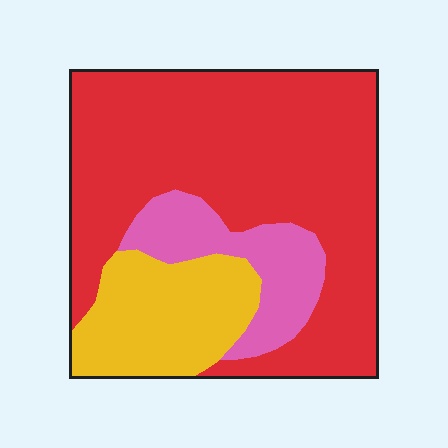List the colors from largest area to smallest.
From largest to smallest: red, yellow, pink.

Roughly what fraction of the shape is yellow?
Yellow covers about 20% of the shape.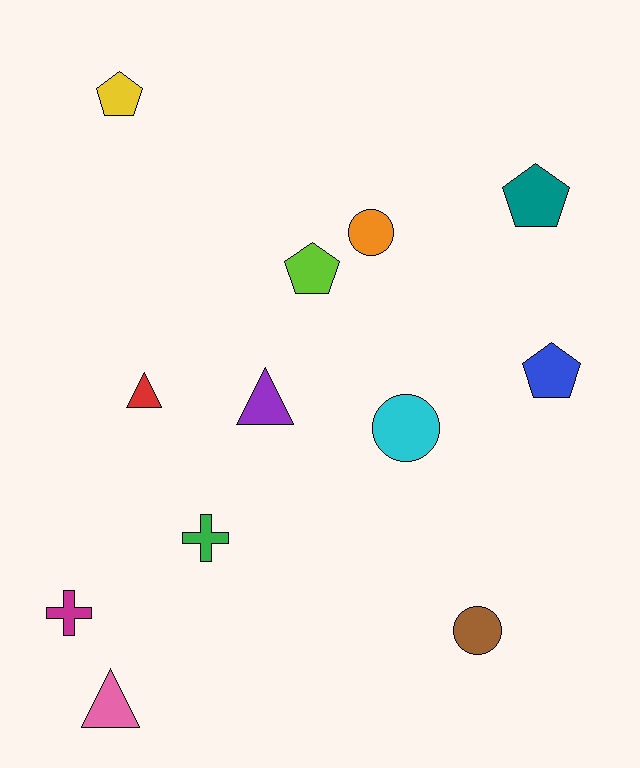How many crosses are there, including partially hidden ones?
There are 2 crosses.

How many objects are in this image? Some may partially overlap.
There are 12 objects.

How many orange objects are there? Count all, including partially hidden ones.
There is 1 orange object.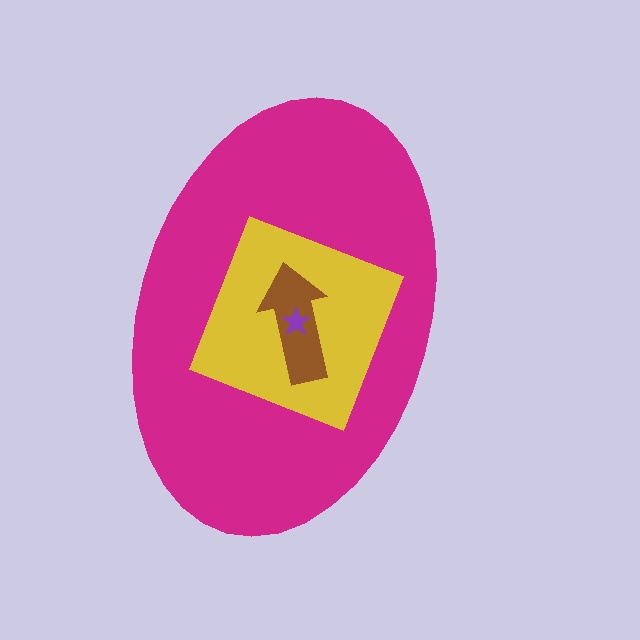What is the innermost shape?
The purple star.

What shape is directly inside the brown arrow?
The purple star.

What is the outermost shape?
The magenta ellipse.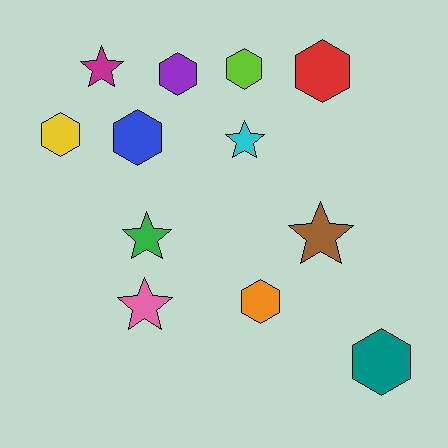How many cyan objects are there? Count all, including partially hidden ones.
There is 1 cyan object.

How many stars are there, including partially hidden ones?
There are 5 stars.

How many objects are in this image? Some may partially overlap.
There are 12 objects.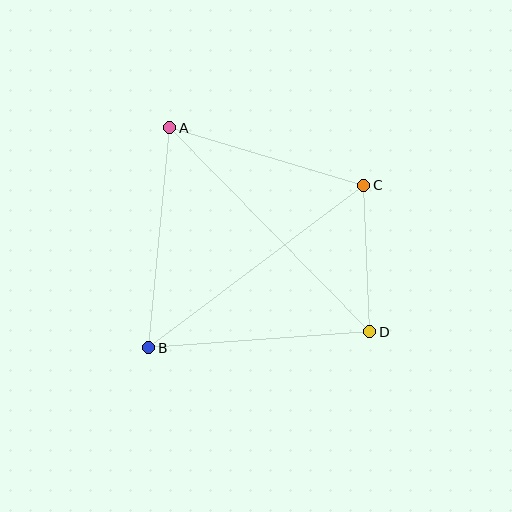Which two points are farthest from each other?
Points A and D are farthest from each other.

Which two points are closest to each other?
Points C and D are closest to each other.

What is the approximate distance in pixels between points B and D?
The distance between B and D is approximately 222 pixels.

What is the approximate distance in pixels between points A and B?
The distance between A and B is approximately 221 pixels.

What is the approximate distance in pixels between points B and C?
The distance between B and C is approximately 270 pixels.